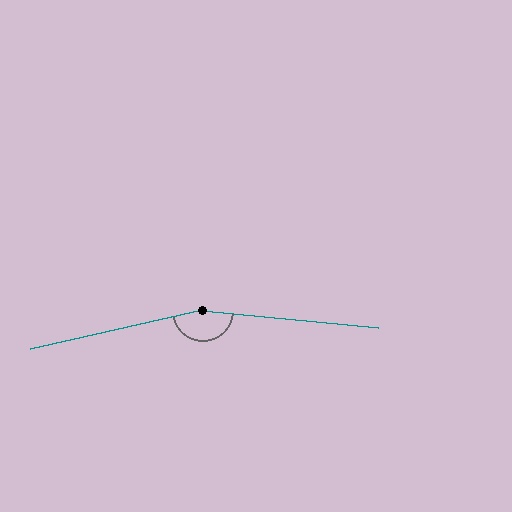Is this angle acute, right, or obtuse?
It is obtuse.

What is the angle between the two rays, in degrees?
Approximately 162 degrees.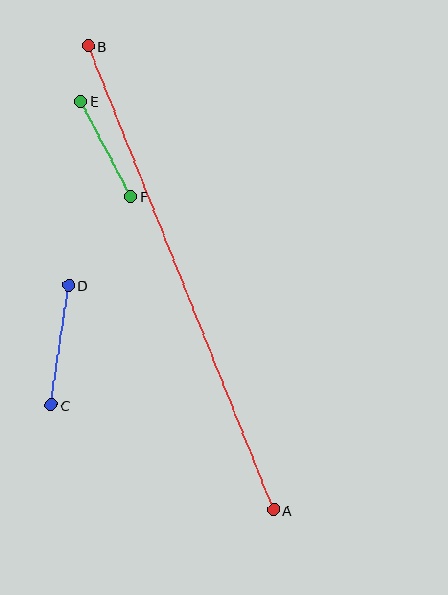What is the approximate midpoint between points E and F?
The midpoint is at approximately (106, 149) pixels.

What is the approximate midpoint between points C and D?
The midpoint is at approximately (60, 345) pixels.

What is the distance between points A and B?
The distance is approximately 500 pixels.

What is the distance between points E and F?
The distance is approximately 108 pixels.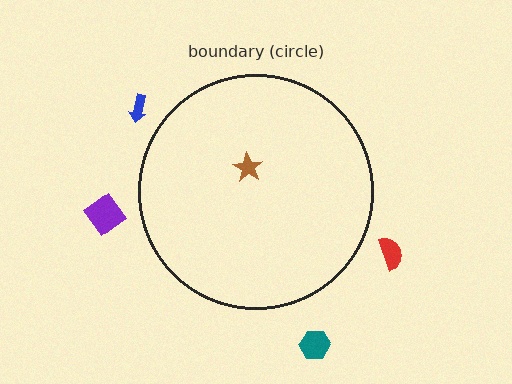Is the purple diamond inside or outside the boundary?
Outside.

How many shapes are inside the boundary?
1 inside, 4 outside.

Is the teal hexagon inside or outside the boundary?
Outside.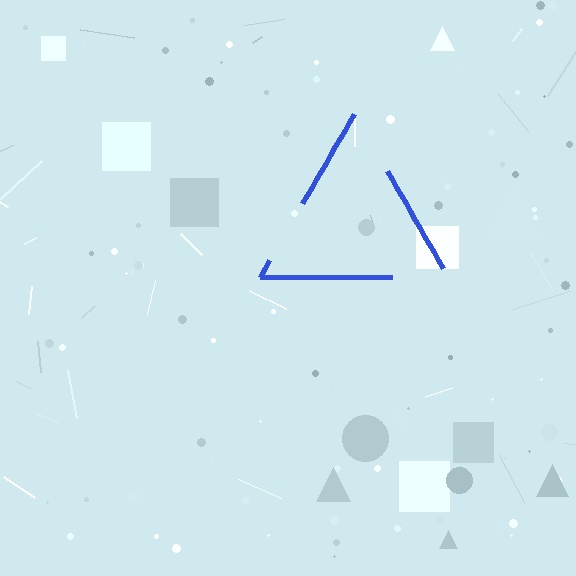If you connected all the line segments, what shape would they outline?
They would outline a triangle.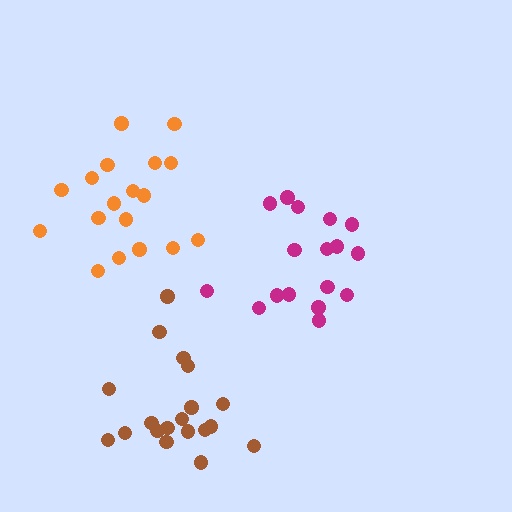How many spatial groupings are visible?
There are 3 spatial groupings.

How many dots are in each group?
Group 1: 18 dots, Group 2: 17 dots, Group 3: 19 dots (54 total).